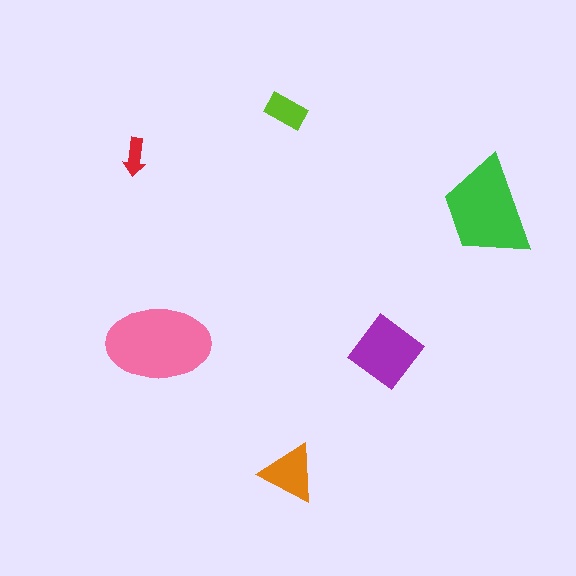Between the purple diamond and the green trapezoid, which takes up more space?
The green trapezoid.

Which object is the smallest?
The red arrow.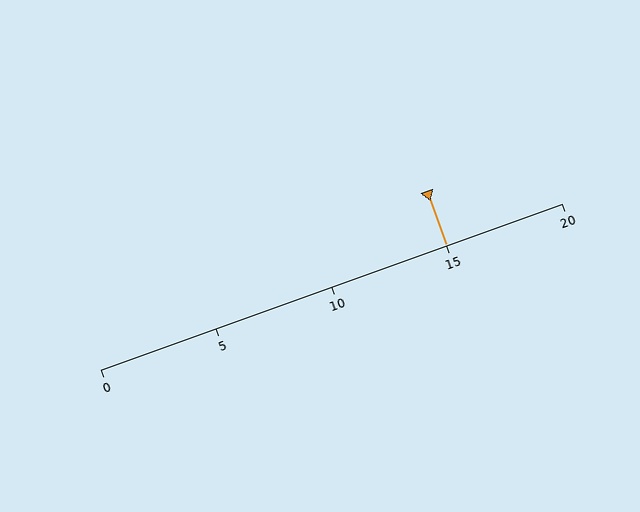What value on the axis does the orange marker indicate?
The marker indicates approximately 15.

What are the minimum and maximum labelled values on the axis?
The axis runs from 0 to 20.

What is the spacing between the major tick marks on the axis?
The major ticks are spaced 5 apart.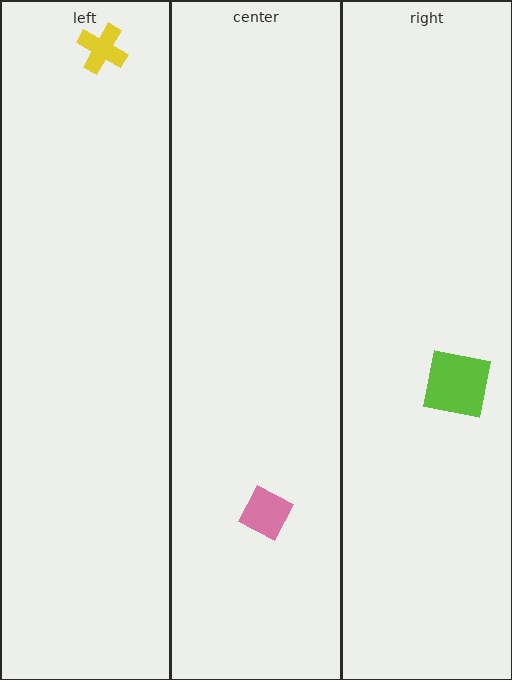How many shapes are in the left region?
1.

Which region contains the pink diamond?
The center region.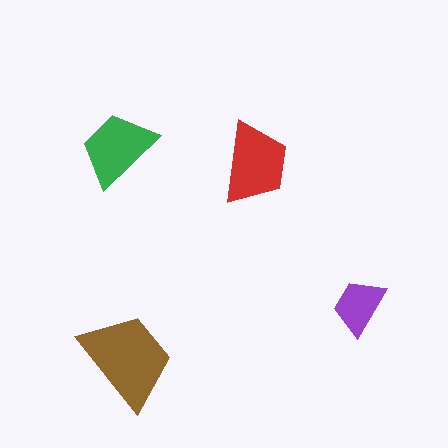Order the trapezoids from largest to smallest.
the brown one, the red one, the green one, the purple one.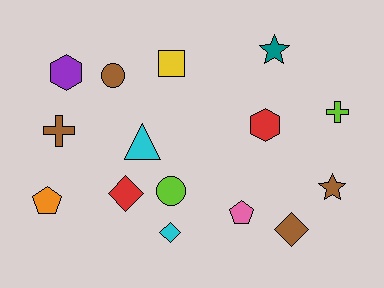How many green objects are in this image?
There are no green objects.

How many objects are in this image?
There are 15 objects.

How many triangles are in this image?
There is 1 triangle.